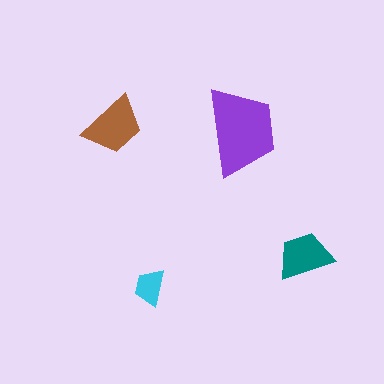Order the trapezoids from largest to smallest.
the purple one, the brown one, the teal one, the cyan one.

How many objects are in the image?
There are 4 objects in the image.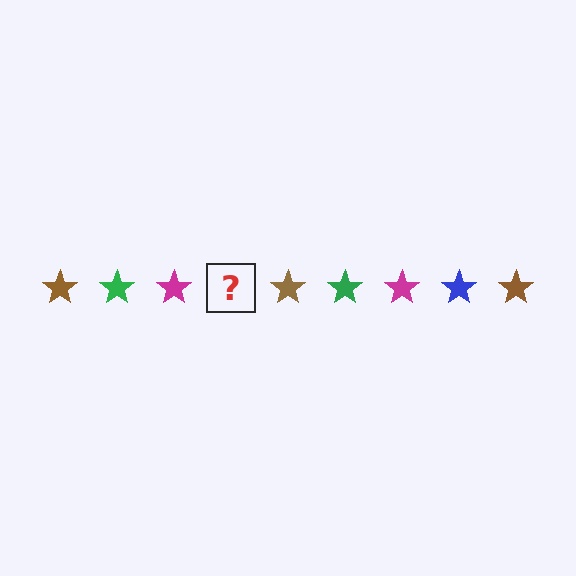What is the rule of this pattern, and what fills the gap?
The rule is that the pattern cycles through brown, green, magenta, blue stars. The gap should be filled with a blue star.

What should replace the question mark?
The question mark should be replaced with a blue star.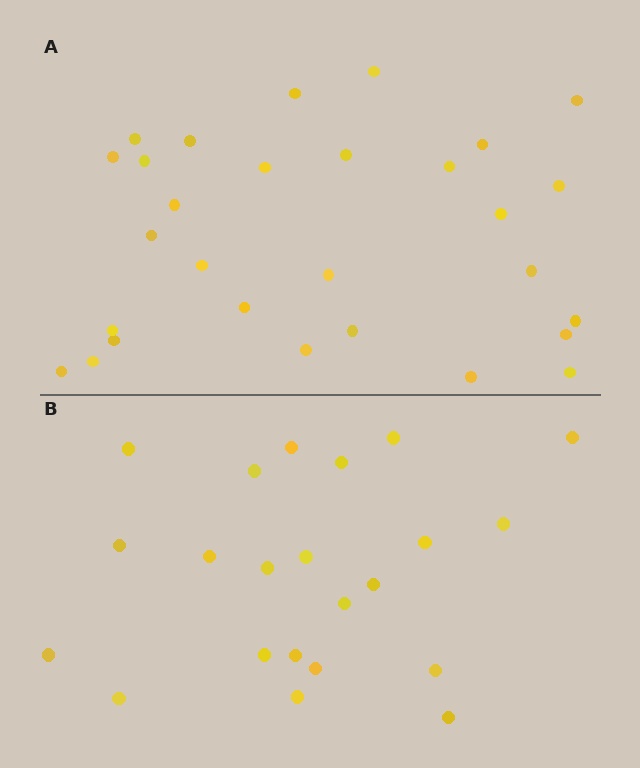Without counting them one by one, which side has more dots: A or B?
Region A (the top region) has more dots.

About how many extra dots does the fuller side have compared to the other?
Region A has roughly 8 or so more dots than region B.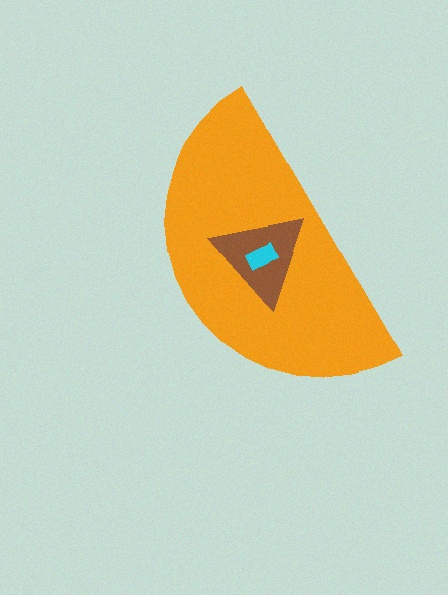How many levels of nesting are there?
3.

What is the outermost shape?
The orange semicircle.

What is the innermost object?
The cyan rectangle.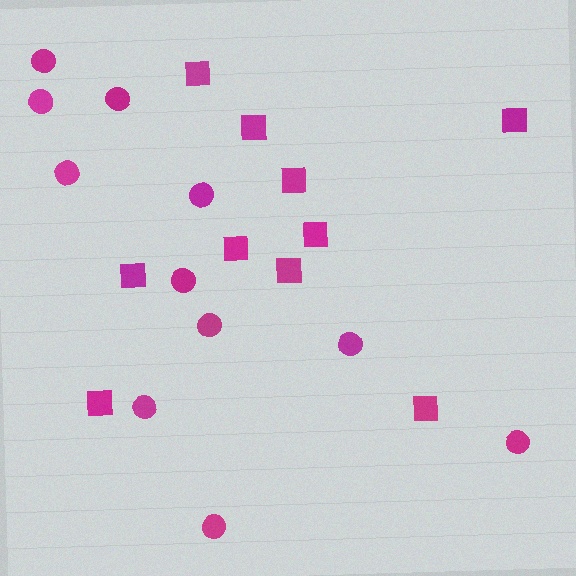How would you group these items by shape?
There are 2 groups: one group of squares (10) and one group of circles (11).